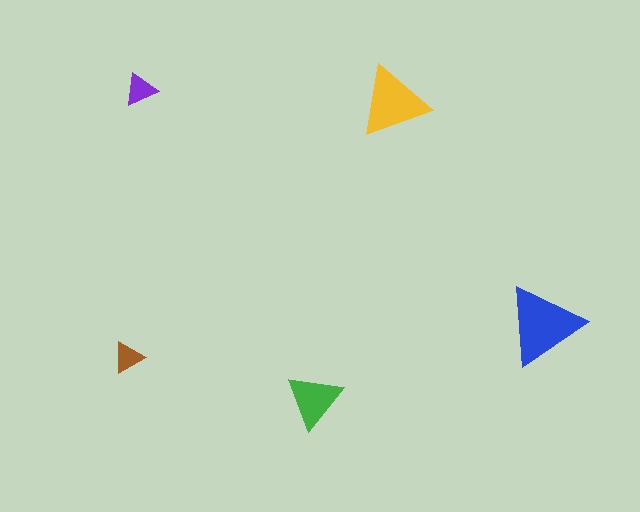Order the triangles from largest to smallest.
the blue one, the yellow one, the green one, the purple one, the brown one.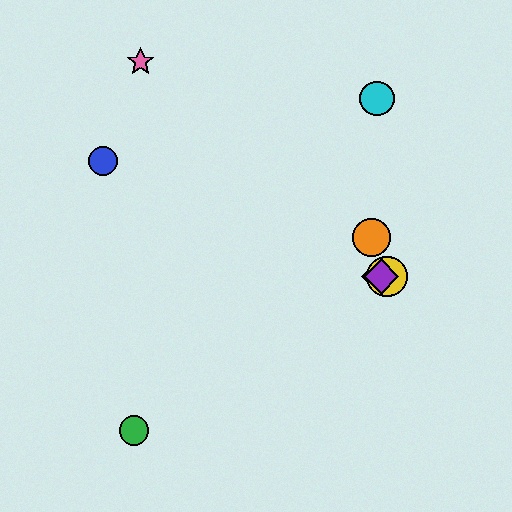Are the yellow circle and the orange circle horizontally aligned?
No, the yellow circle is at y≈276 and the orange circle is at y≈237.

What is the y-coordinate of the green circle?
The green circle is at y≈430.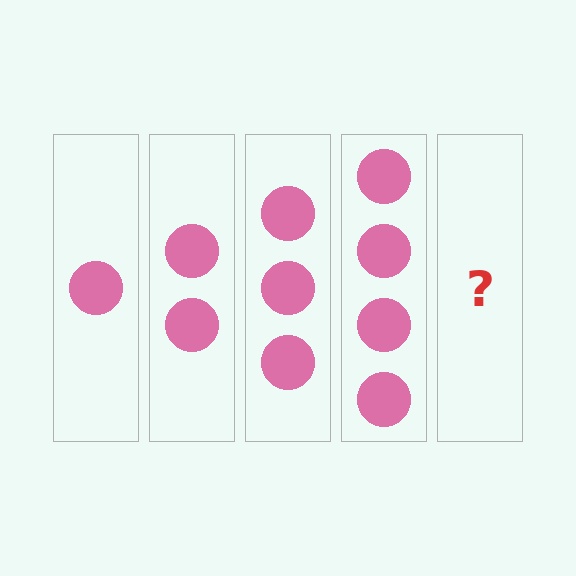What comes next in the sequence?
The next element should be 5 circles.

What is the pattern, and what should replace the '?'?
The pattern is that each step adds one more circle. The '?' should be 5 circles.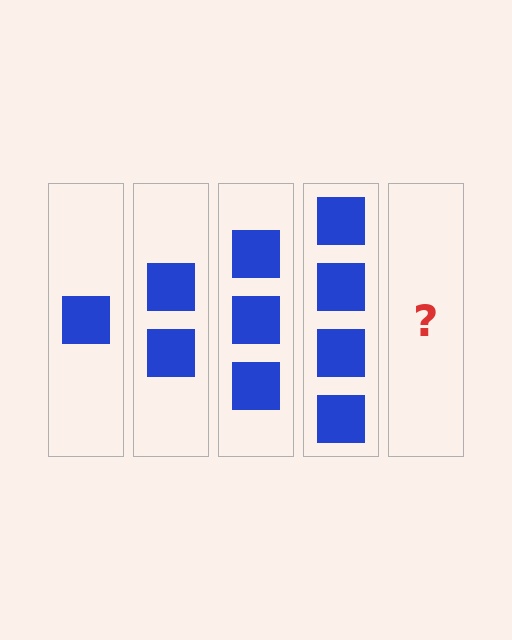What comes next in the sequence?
The next element should be 5 squares.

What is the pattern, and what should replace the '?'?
The pattern is that each step adds one more square. The '?' should be 5 squares.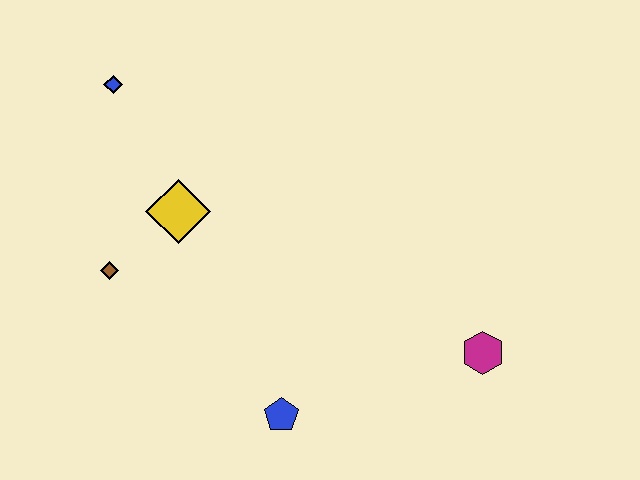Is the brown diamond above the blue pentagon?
Yes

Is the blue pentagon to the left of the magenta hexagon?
Yes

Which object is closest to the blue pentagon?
The magenta hexagon is closest to the blue pentagon.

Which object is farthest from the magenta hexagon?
The blue diamond is farthest from the magenta hexagon.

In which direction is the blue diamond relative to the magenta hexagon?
The blue diamond is to the left of the magenta hexagon.